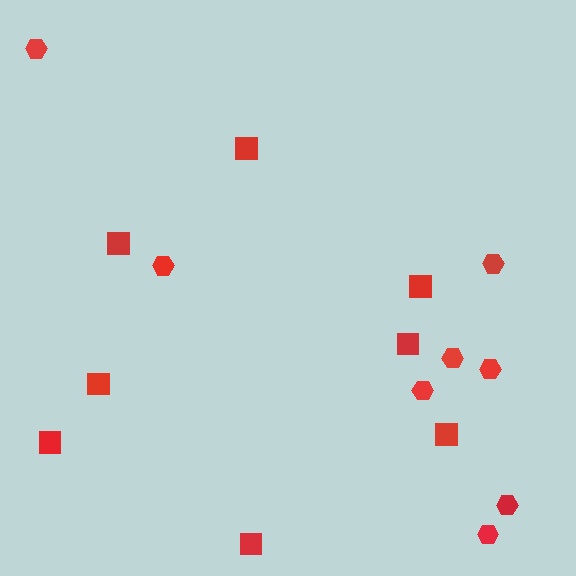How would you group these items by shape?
There are 2 groups: one group of hexagons (8) and one group of squares (8).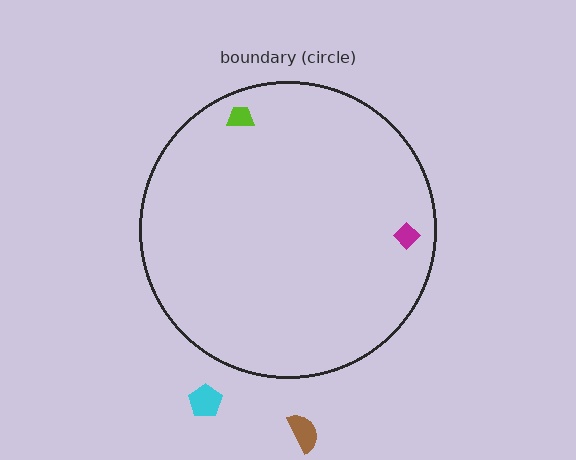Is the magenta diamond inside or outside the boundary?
Inside.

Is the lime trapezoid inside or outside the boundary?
Inside.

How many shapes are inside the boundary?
2 inside, 2 outside.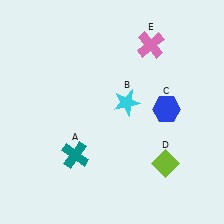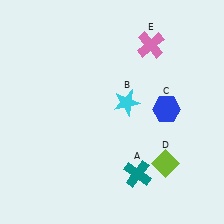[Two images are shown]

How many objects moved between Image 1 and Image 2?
1 object moved between the two images.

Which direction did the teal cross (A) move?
The teal cross (A) moved right.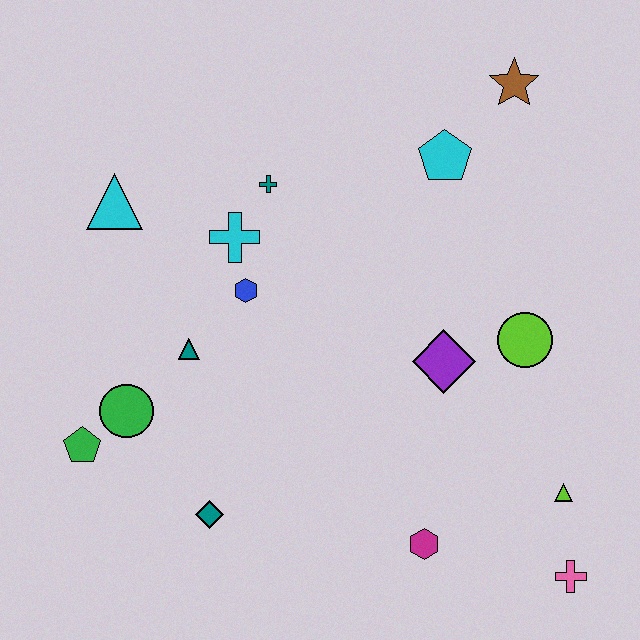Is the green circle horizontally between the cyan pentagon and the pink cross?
No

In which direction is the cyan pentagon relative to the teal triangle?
The cyan pentagon is to the right of the teal triangle.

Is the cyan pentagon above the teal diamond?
Yes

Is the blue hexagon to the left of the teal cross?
Yes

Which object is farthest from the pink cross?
The cyan triangle is farthest from the pink cross.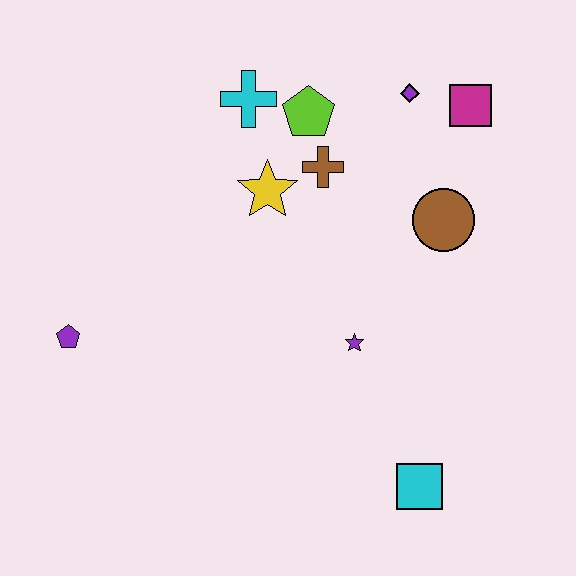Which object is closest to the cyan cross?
The lime pentagon is closest to the cyan cross.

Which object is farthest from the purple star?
The purple pentagon is farthest from the purple star.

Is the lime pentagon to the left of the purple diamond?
Yes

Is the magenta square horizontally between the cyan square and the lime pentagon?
No